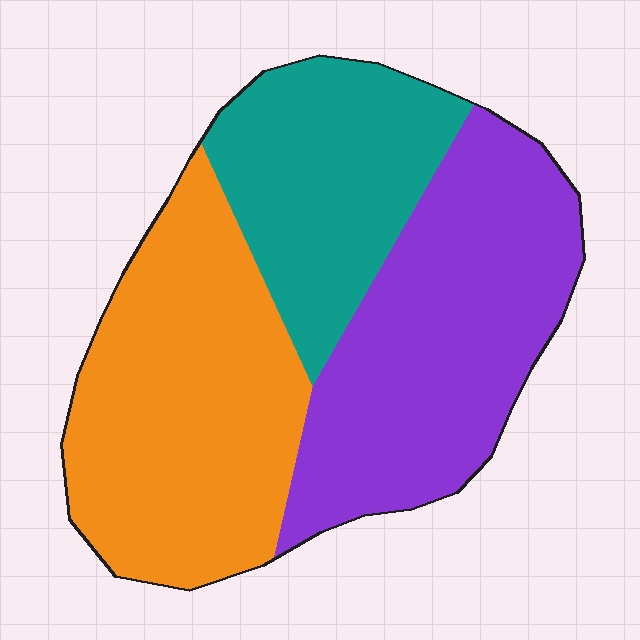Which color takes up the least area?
Teal, at roughly 25%.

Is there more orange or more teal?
Orange.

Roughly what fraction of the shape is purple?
Purple takes up about three eighths (3/8) of the shape.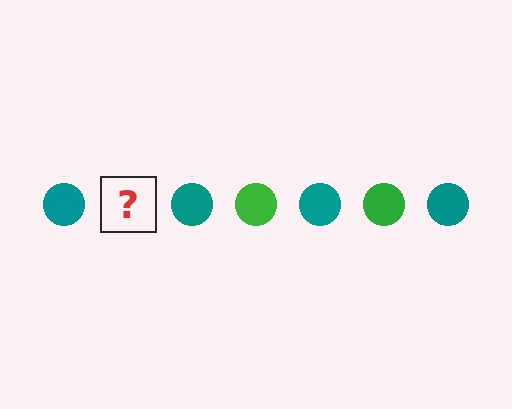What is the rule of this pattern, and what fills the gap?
The rule is that the pattern cycles through teal, green circles. The gap should be filled with a green circle.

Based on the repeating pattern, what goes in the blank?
The blank should be a green circle.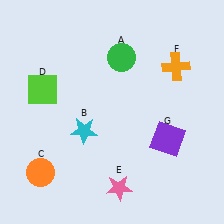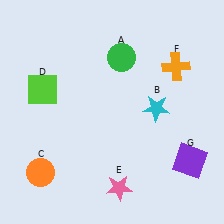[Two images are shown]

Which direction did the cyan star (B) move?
The cyan star (B) moved right.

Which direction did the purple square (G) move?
The purple square (G) moved right.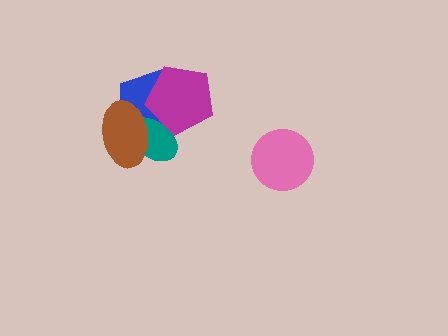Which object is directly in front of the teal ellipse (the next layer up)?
The brown ellipse is directly in front of the teal ellipse.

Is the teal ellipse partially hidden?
Yes, it is partially covered by another shape.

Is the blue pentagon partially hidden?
Yes, it is partially covered by another shape.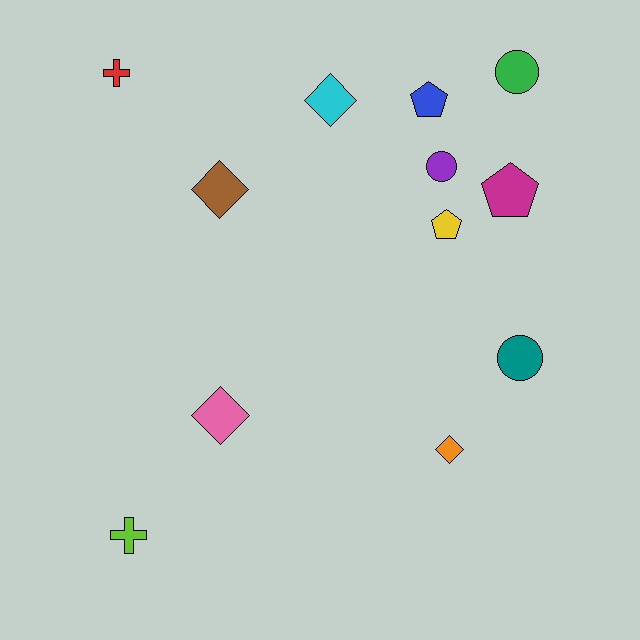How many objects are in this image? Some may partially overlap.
There are 12 objects.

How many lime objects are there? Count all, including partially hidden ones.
There is 1 lime object.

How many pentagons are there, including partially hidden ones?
There are 3 pentagons.